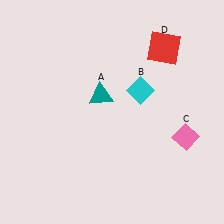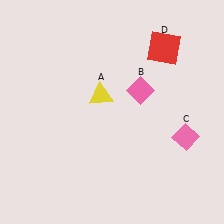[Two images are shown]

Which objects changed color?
A changed from teal to yellow. B changed from cyan to pink.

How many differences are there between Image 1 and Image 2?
There are 2 differences between the two images.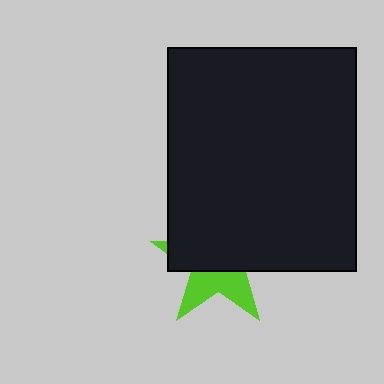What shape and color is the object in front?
The object in front is a black rectangle.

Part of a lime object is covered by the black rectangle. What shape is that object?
It is a star.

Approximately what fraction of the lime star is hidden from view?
Roughly 61% of the lime star is hidden behind the black rectangle.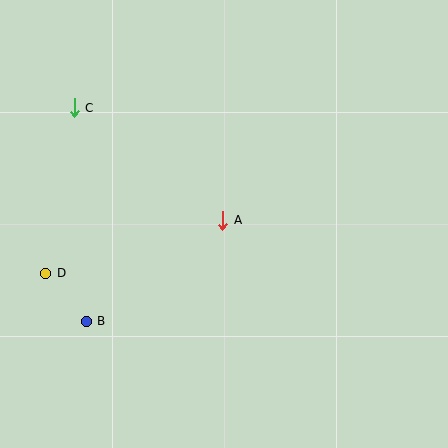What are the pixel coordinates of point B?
Point B is at (86, 321).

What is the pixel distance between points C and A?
The distance between C and A is 186 pixels.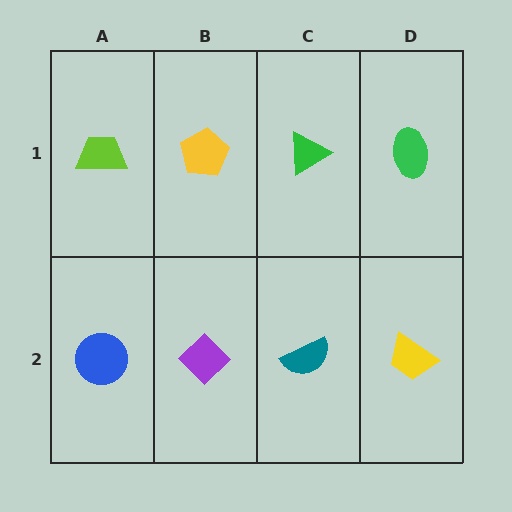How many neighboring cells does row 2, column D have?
2.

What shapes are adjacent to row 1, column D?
A yellow trapezoid (row 2, column D), a green triangle (row 1, column C).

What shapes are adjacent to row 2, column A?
A lime trapezoid (row 1, column A), a purple diamond (row 2, column B).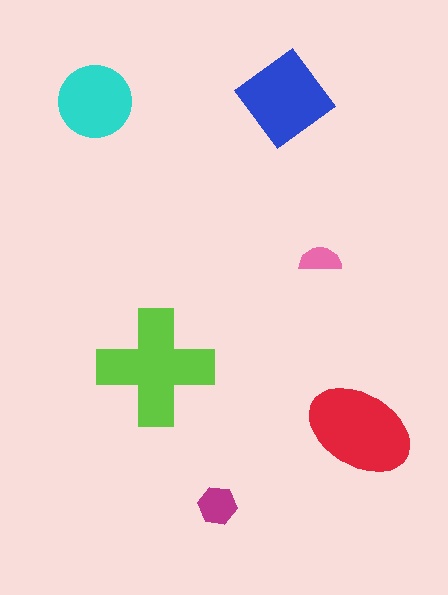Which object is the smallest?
The pink semicircle.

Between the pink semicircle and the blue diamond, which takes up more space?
The blue diamond.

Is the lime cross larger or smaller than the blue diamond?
Larger.